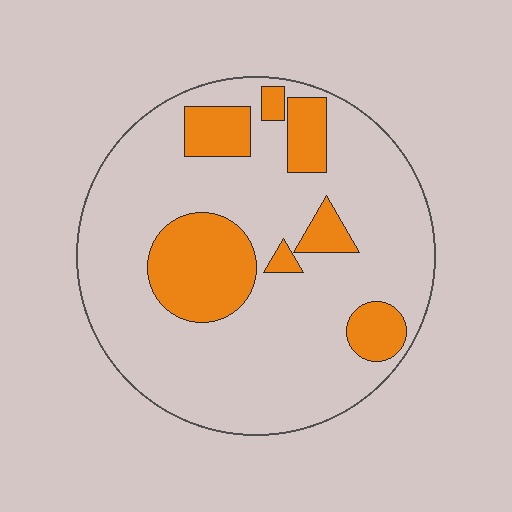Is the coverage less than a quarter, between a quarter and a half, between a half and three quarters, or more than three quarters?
Less than a quarter.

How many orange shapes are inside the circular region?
7.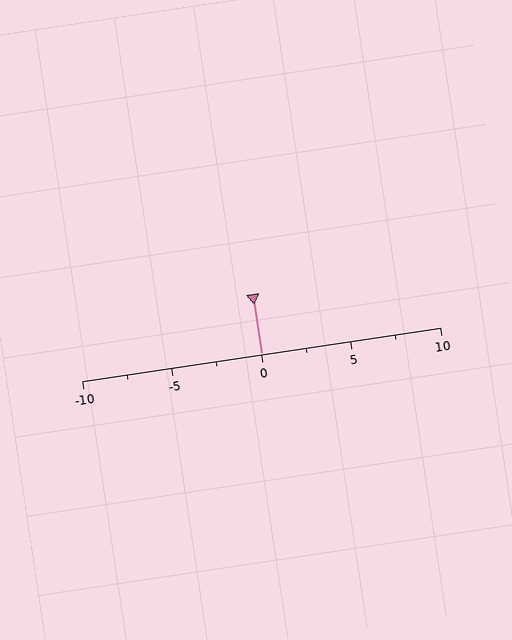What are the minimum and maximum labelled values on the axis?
The axis runs from -10 to 10.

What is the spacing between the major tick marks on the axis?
The major ticks are spaced 5 apart.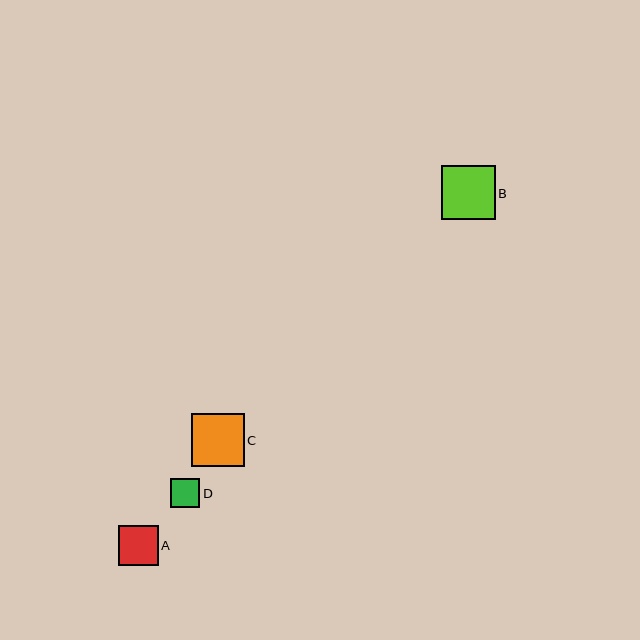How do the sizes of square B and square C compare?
Square B and square C are approximately the same size.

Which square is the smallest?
Square D is the smallest with a size of approximately 29 pixels.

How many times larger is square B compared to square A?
Square B is approximately 1.3 times the size of square A.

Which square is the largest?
Square B is the largest with a size of approximately 54 pixels.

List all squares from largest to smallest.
From largest to smallest: B, C, A, D.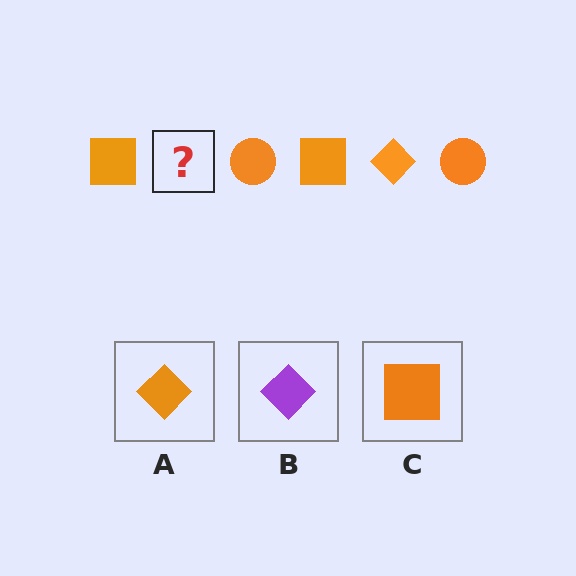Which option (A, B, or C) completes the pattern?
A.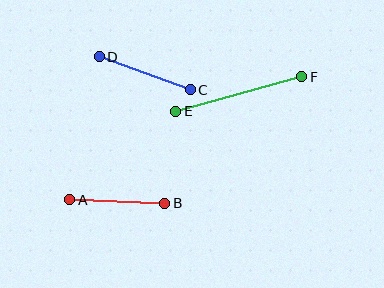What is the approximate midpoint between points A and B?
The midpoint is at approximately (117, 202) pixels.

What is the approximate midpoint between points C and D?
The midpoint is at approximately (145, 73) pixels.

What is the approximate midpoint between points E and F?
The midpoint is at approximately (239, 94) pixels.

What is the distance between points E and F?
The distance is approximately 131 pixels.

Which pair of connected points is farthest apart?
Points E and F are farthest apart.